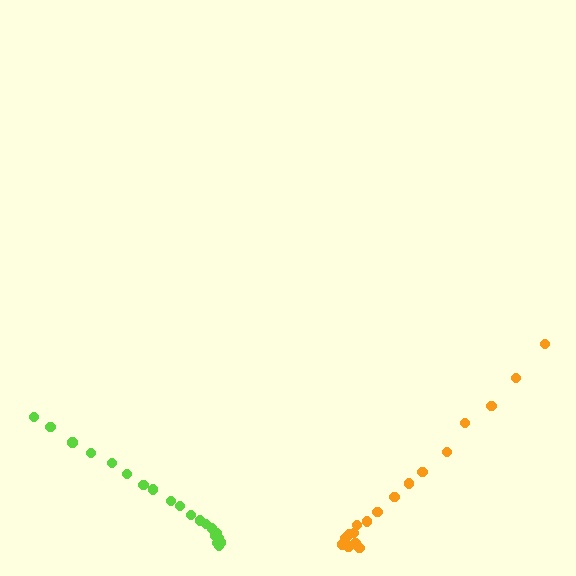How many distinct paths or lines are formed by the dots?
There are 2 distinct paths.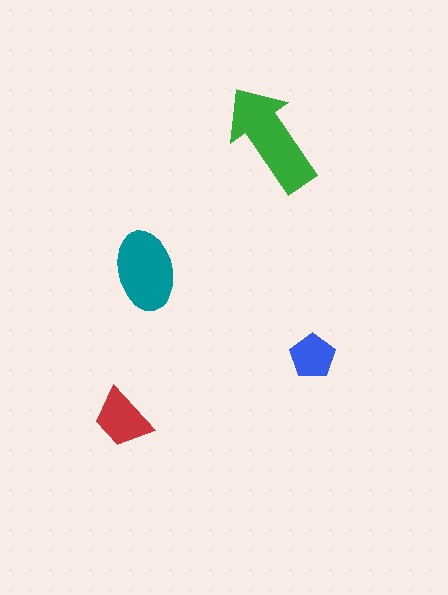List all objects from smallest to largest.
The blue pentagon, the red trapezoid, the teal ellipse, the green arrow.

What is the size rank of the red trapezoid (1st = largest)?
3rd.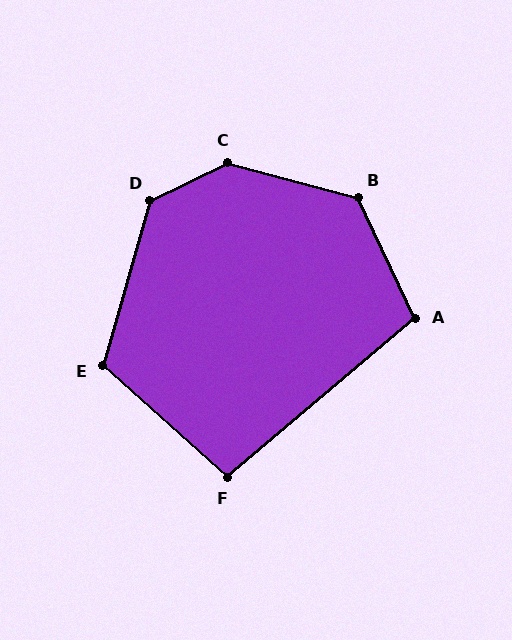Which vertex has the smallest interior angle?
F, at approximately 98 degrees.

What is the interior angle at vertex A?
Approximately 105 degrees (obtuse).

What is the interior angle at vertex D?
Approximately 132 degrees (obtuse).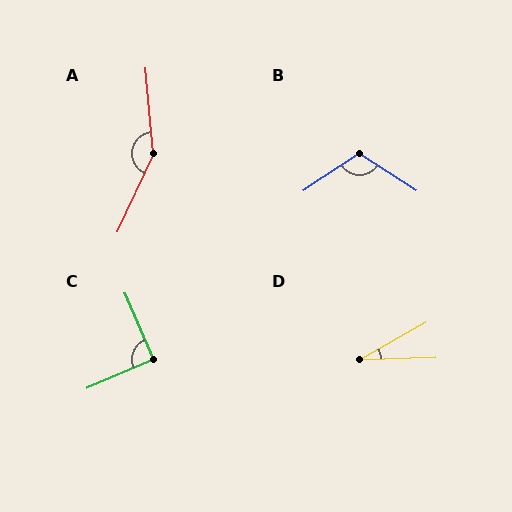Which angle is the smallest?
D, at approximately 28 degrees.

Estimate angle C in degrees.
Approximately 90 degrees.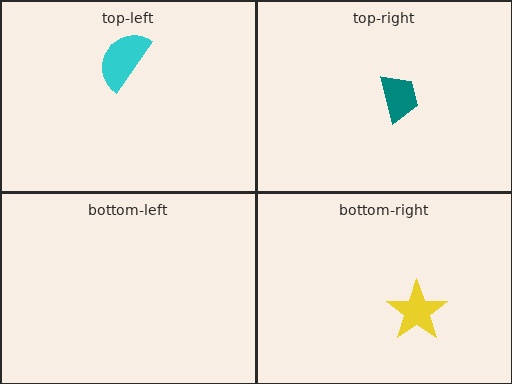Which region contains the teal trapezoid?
The top-right region.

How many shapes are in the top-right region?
1.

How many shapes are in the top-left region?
1.